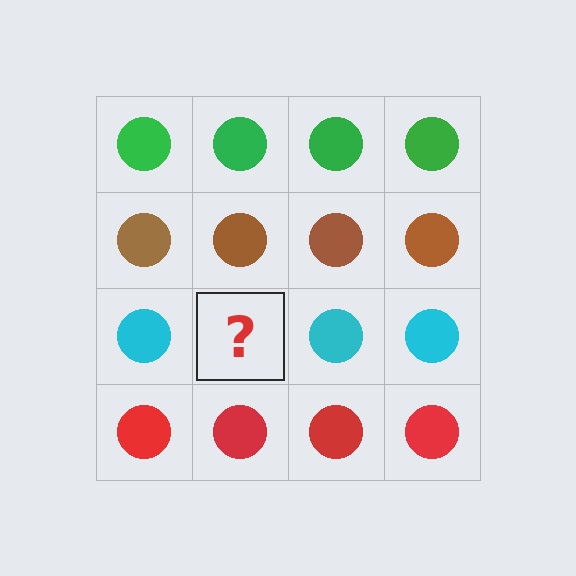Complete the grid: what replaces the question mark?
The question mark should be replaced with a cyan circle.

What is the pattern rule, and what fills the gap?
The rule is that each row has a consistent color. The gap should be filled with a cyan circle.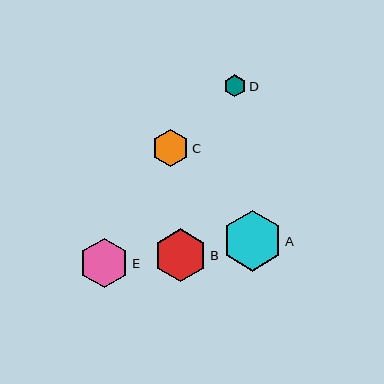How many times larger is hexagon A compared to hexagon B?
Hexagon A is approximately 1.1 times the size of hexagon B.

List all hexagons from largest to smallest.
From largest to smallest: A, B, E, C, D.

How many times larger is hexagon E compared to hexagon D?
Hexagon E is approximately 2.2 times the size of hexagon D.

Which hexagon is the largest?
Hexagon A is the largest with a size of approximately 60 pixels.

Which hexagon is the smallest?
Hexagon D is the smallest with a size of approximately 22 pixels.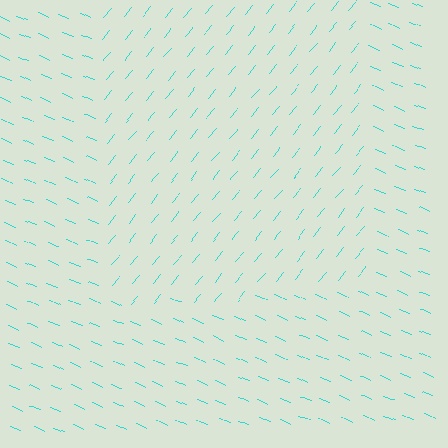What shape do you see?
I see a rectangle.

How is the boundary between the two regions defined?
The boundary is defined purely by a change in line orientation (approximately 74 degrees difference). All lines are the same color and thickness.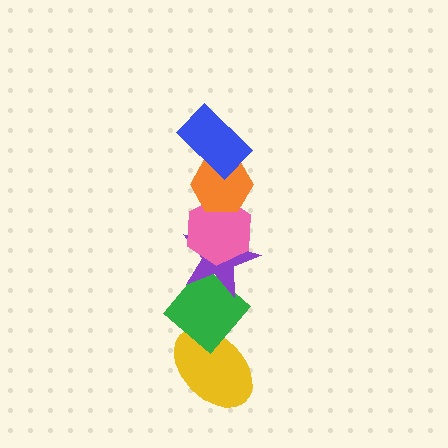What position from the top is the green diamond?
The green diamond is 5th from the top.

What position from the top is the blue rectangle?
The blue rectangle is 1st from the top.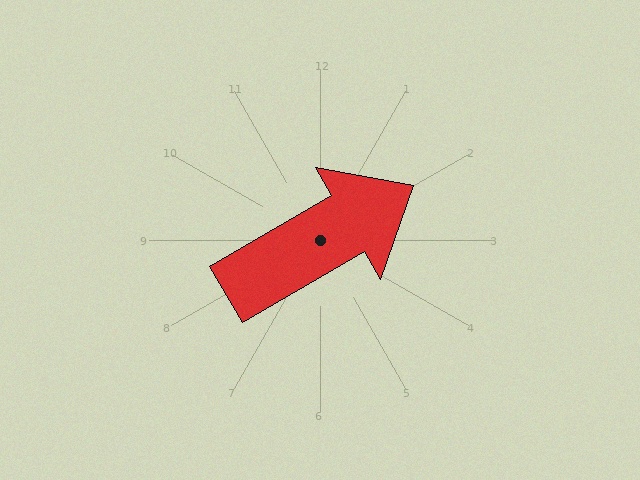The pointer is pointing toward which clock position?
Roughly 2 o'clock.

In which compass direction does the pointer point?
Northeast.